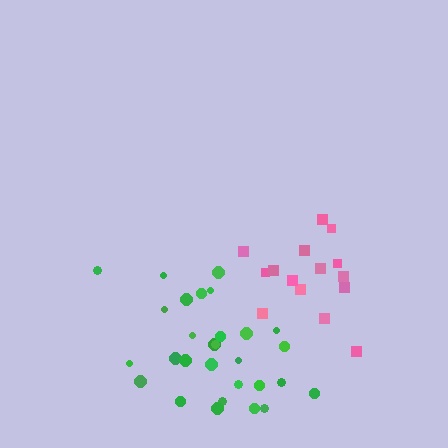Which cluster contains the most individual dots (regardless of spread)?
Green (29).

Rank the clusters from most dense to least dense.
green, pink.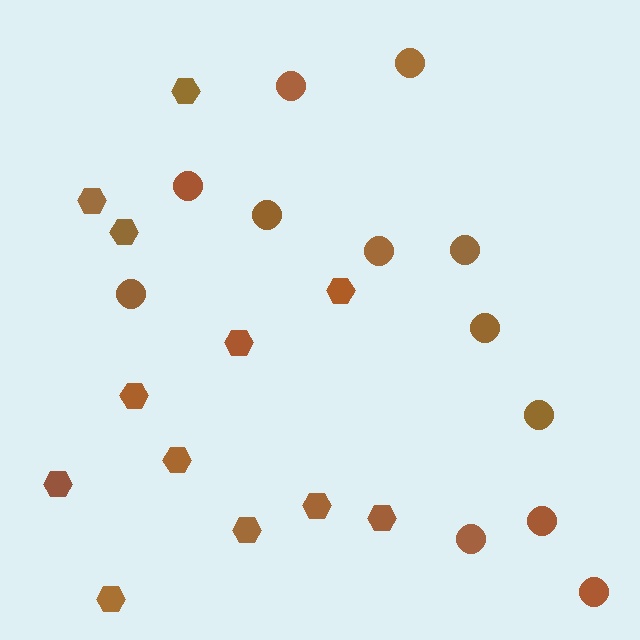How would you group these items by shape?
There are 2 groups: one group of hexagons (12) and one group of circles (12).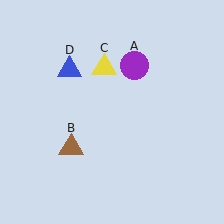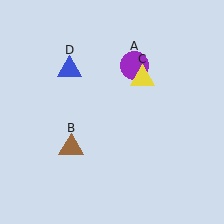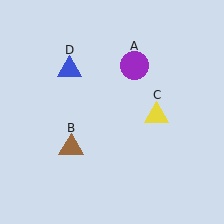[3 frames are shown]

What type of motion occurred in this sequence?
The yellow triangle (object C) rotated clockwise around the center of the scene.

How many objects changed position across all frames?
1 object changed position: yellow triangle (object C).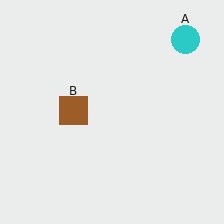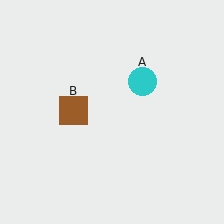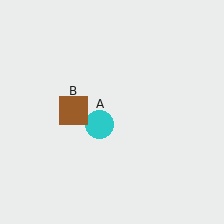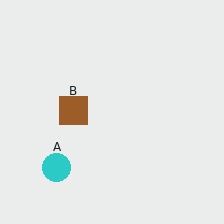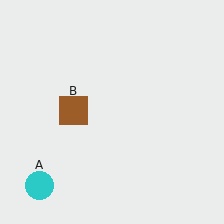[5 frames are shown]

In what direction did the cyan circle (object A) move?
The cyan circle (object A) moved down and to the left.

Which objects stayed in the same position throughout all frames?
Brown square (object B) remained stationary.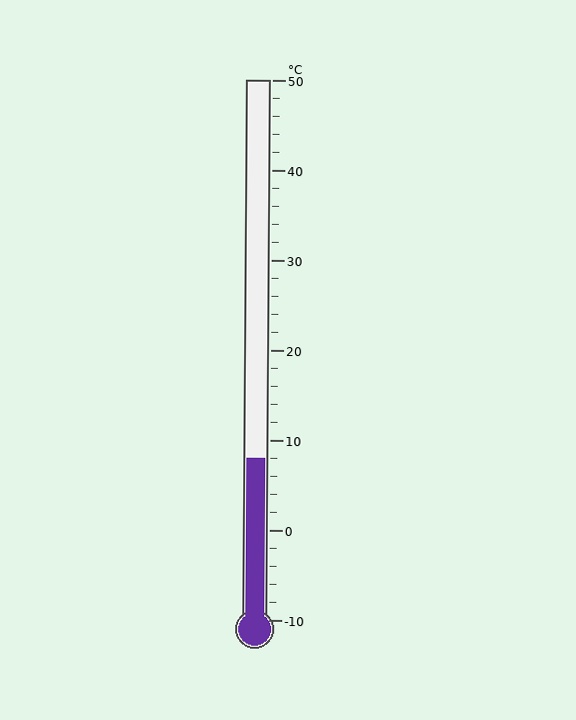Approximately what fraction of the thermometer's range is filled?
The thermometer is filled to approximately 30% of its range.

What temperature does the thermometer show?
The thermometer shows approximately 8°C.